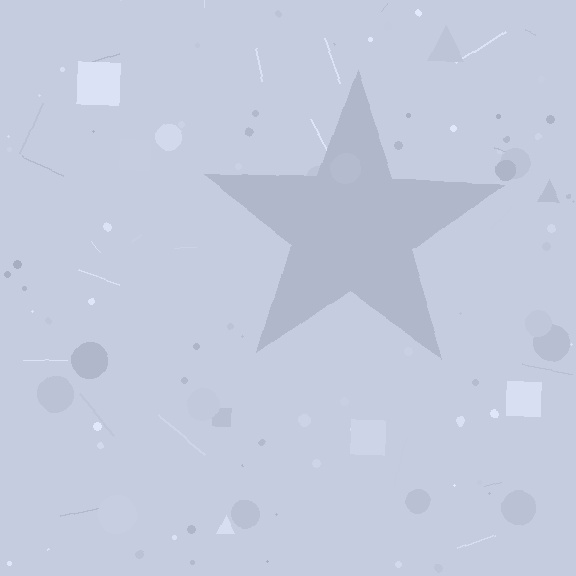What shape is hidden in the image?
A star is hidden in the image.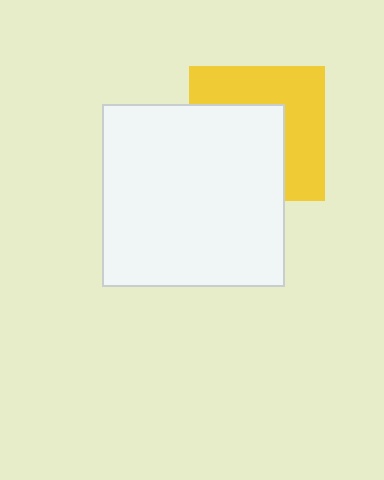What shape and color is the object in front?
The object in front is a white square.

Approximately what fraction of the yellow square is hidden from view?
Roughly 51% of the yellow square is hidden behind the white square.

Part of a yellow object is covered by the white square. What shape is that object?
It is a square.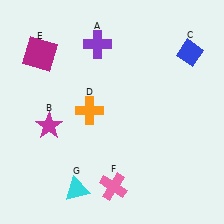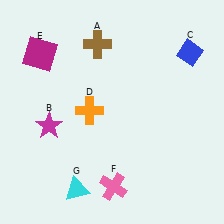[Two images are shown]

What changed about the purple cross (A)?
In Image 1, A is purple. In Image 2, it changed to brown.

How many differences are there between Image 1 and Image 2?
There is 1 difference between the two images.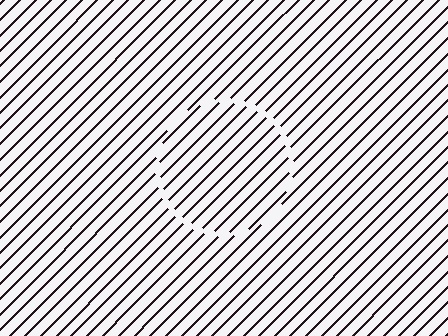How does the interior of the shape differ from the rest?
The interior of the shape contains the same grating, shifted by half a period — the contour is defined by the phase discontinuity where line-ends from the inner and outer gratings abut.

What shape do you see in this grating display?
An illusory circle. The interior of the shape contains the same grating, shifted by half a period — the contour is defined by the phase discontinuity where line-ends from the inner and outer gratings abut.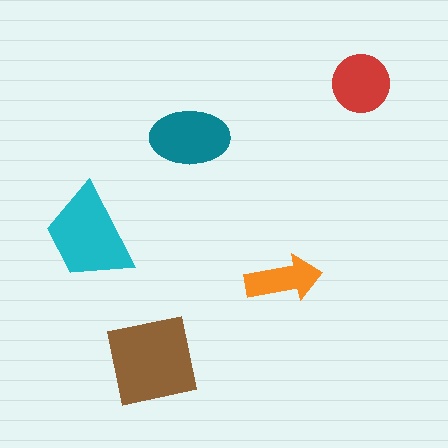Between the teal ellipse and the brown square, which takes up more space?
The brown square.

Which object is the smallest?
The orange arrow.